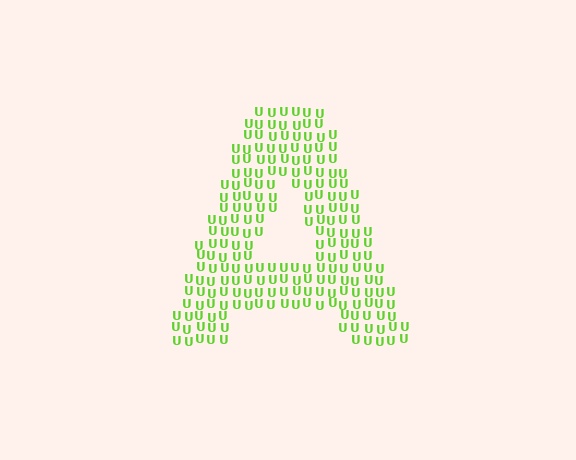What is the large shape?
The large shape is the letter A.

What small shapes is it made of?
It is made of small letter U's.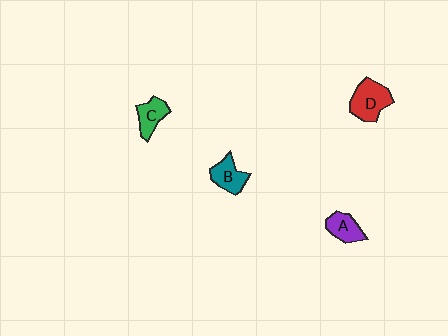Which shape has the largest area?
Shape D (red).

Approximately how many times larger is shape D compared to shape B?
Approximately 1.4 times.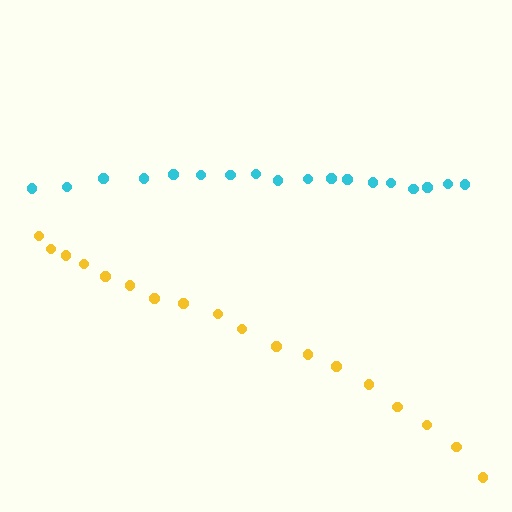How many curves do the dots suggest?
There are 2 distinct paths.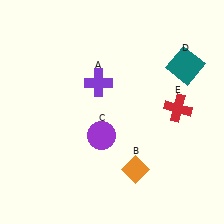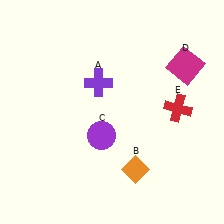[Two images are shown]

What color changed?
The square (D) changed from teal in Image 1 to magenta in Image 2.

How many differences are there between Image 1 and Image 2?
There is 1 difference between the two images.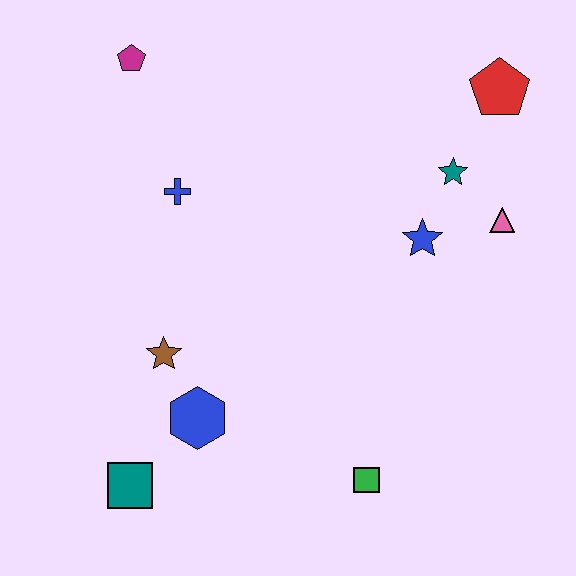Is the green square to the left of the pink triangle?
Yes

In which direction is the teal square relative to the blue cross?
The teal square is below the blue cross.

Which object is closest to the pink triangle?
The teal star is closest to the pink triangle.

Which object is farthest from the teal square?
The red pentagon is farthest from the teal square.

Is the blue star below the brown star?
No